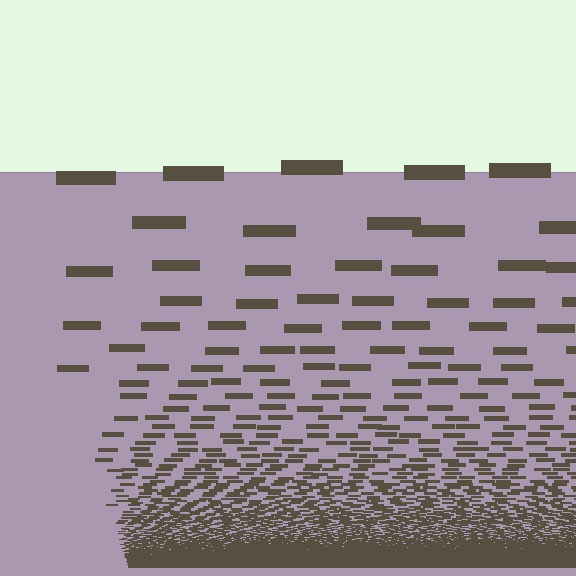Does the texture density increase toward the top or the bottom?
Density increases toward the bottom.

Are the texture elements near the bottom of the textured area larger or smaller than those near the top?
Smaller. The gradient is inverted — elements near the bottom are smaller and denser.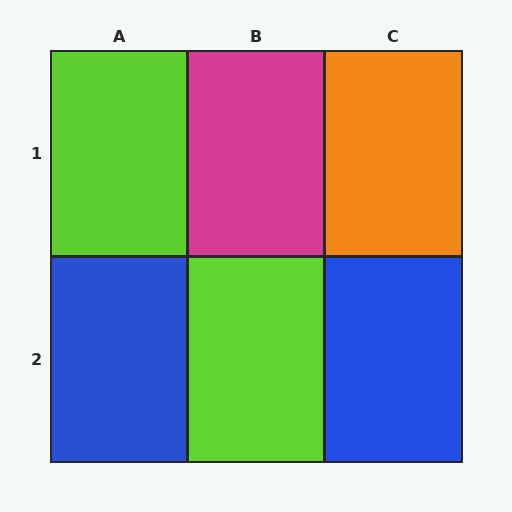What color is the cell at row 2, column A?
Blue.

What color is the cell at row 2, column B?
Lime.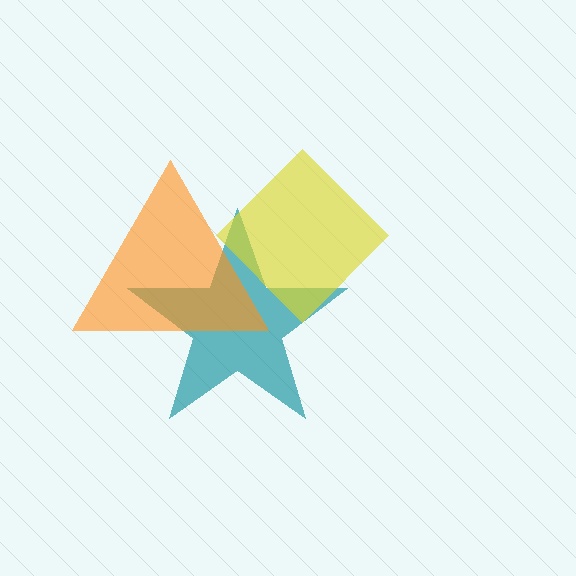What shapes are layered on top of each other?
The layered shapes are: a teal star, a yellow diamond, an orange triangle.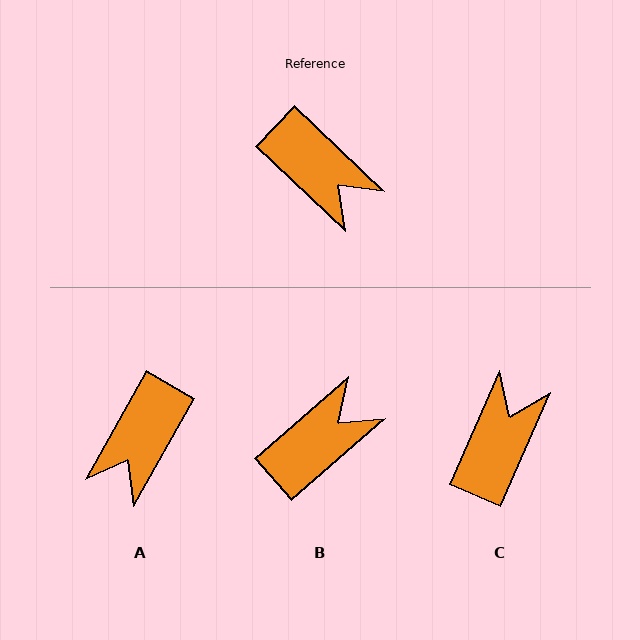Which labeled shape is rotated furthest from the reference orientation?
C, about 110 degrees away.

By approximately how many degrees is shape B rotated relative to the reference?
Approximately 85 degrees counter-clockwise.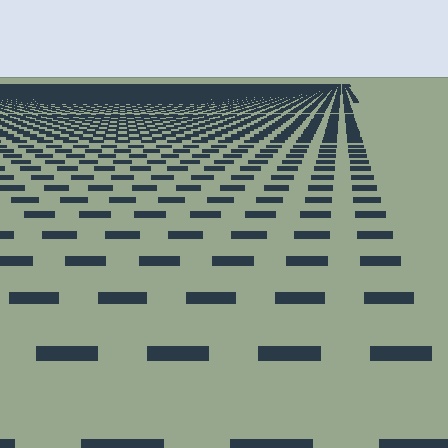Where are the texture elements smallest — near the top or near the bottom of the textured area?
Near the top.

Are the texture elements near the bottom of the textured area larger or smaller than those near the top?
Larger. Near the bottom, elements are closer to the viewer and appear at a bigger on-screen size.